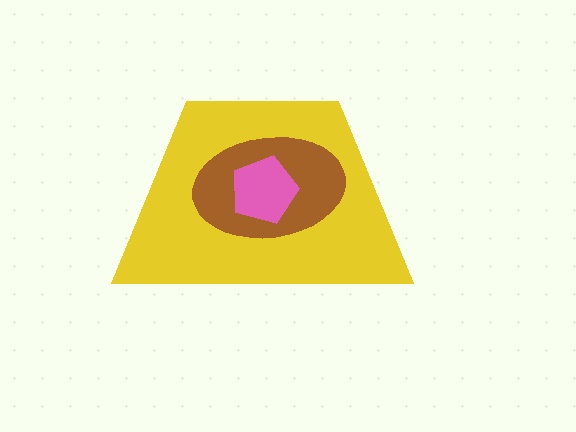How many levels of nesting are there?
3.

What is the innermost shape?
The pink pentagon.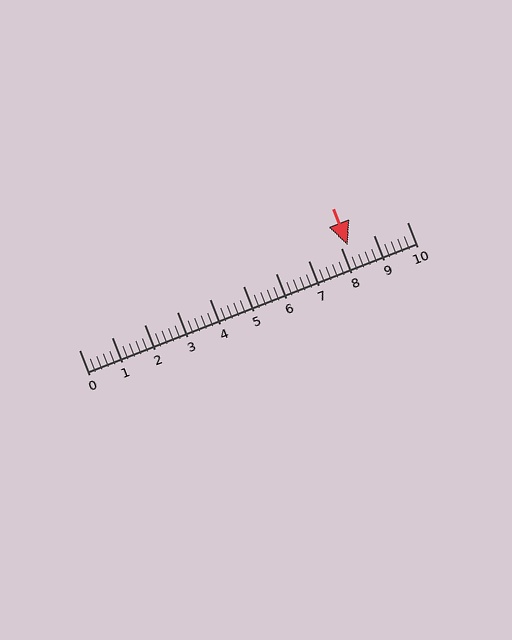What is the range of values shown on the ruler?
The ruler shows values from 0 to 10.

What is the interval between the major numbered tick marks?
The major tick marks are spaced 1 units apart.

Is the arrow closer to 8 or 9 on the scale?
The arrow is closer to 8.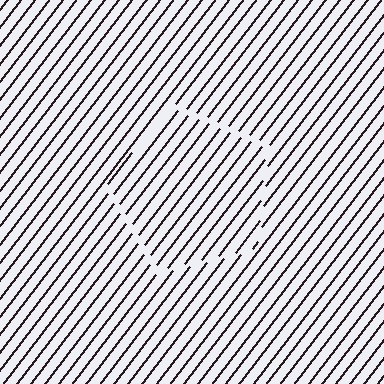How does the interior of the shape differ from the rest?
The interior of the shape contains the same grating, shifted by half a period — the contour is defined by the phase discontinuity where line-ends from the inner and outer gratings abut.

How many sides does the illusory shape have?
5 sides — the line-ends trace a pentagon.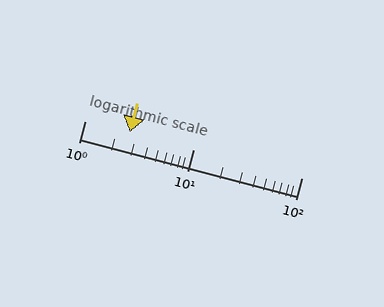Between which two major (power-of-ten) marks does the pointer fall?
The pointer is between 1 and 10.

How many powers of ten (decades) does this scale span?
The scale spans 2 decades, from 1 to 100.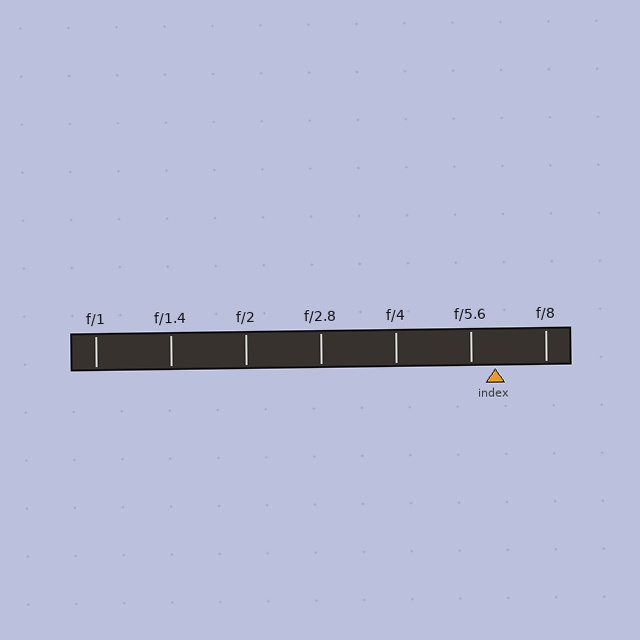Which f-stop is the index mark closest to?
The index mark is closest to f/5.6.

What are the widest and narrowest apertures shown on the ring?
The widest aperture shown is f/1 and the narrowest is f/8.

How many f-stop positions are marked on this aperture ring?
There are 7 f-stop positions marked.